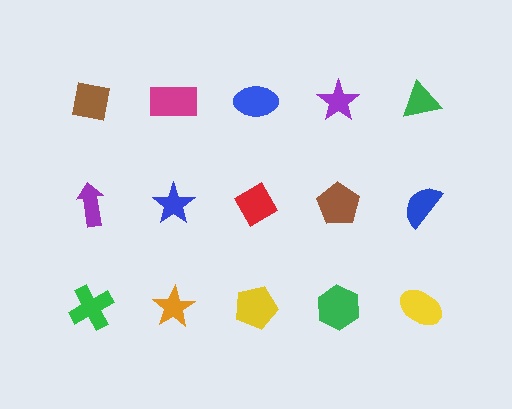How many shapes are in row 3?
5 shapes.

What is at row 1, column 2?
A magenta rectangle.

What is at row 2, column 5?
A blue semicircle.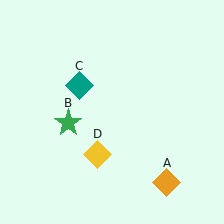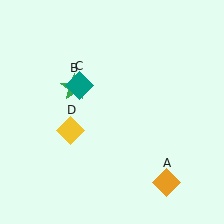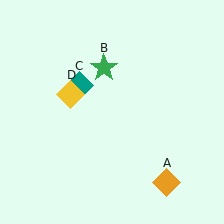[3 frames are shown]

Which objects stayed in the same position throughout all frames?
Orange diamond (object A) and teal diamond (object C) remained stationary.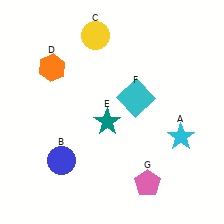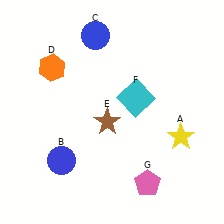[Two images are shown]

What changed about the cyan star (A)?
In Image 1, A is cyan. In Image 2, it changed to yellow.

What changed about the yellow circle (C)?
In Image 1, C is yellow. In Image 2, it changed to blue.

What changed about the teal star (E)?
In Image 1, E is teal. In Image 2, it changed to brown.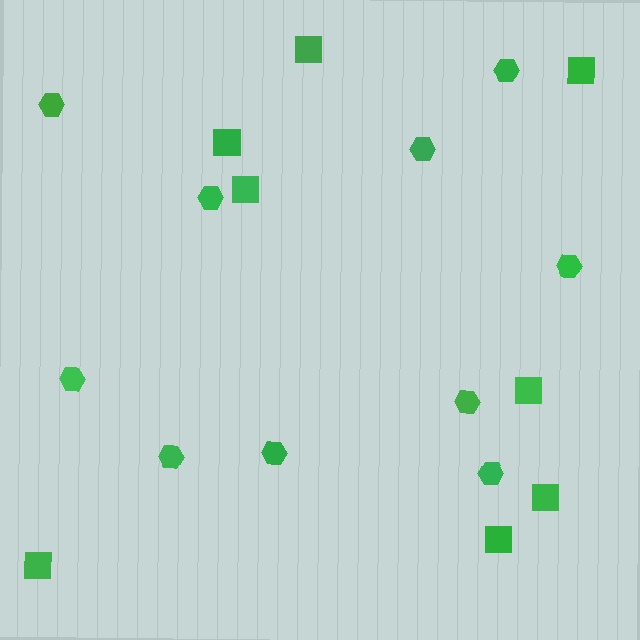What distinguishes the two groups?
There are 2 groups: one group of hexagons (10) and one group of squares (8).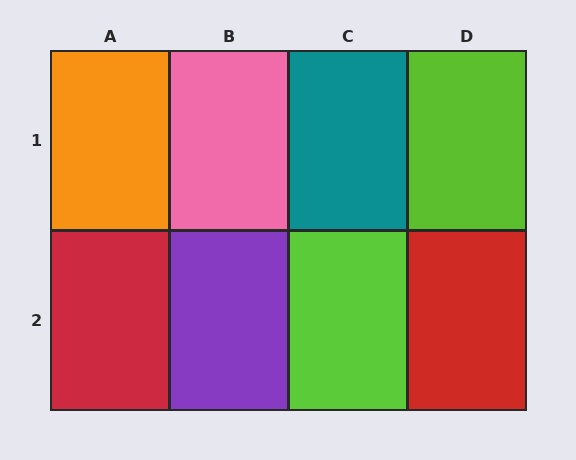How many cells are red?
2 cells are red.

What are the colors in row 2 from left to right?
Red, purple, lime, red.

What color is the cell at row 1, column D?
Lime.